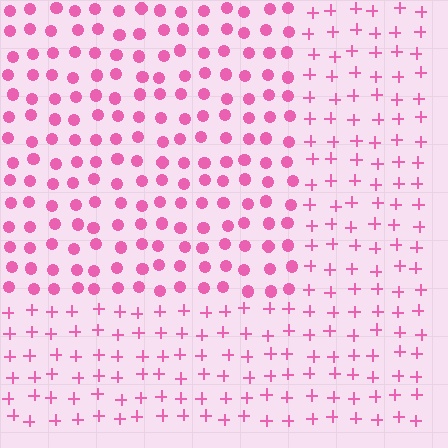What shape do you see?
I see a rectangle.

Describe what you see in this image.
The image is filled with small pink elements arranged in a uniform grid. A rectangle-shaped region contains circles, while the surrounding area contains plus signs. The boundary is defined purely by the change in element shape.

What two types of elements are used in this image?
The image uses circles inside the rectangle region and plus signs outside it.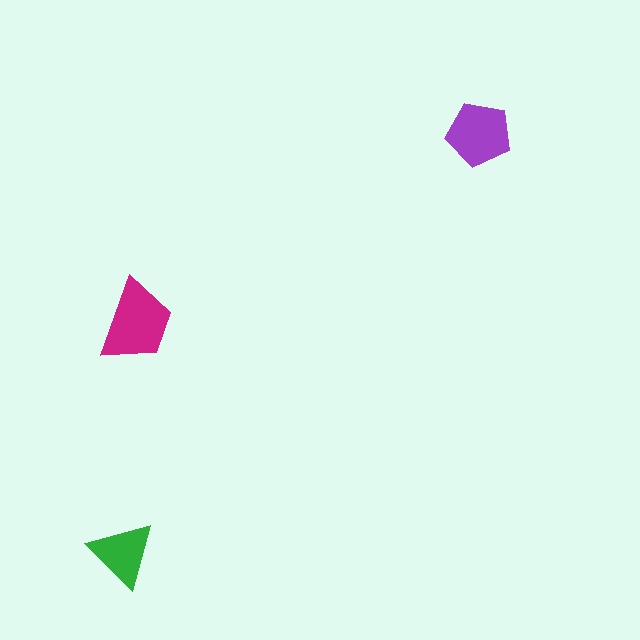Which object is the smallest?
The green triangle.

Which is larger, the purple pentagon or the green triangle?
The purple pentagon.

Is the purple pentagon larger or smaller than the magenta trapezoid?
Smaller.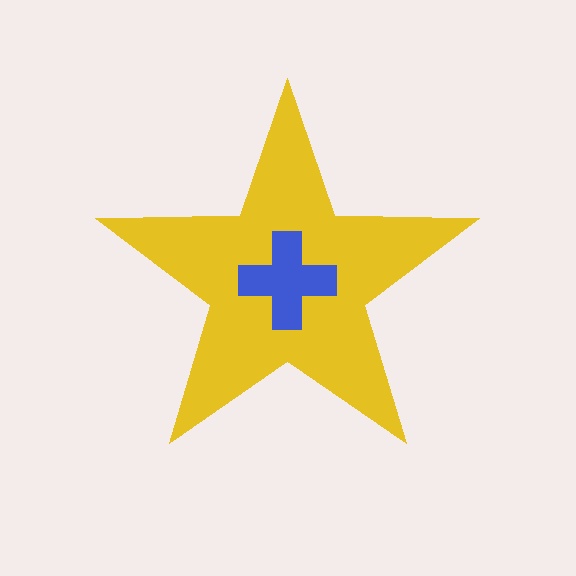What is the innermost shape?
The blue cross.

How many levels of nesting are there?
2.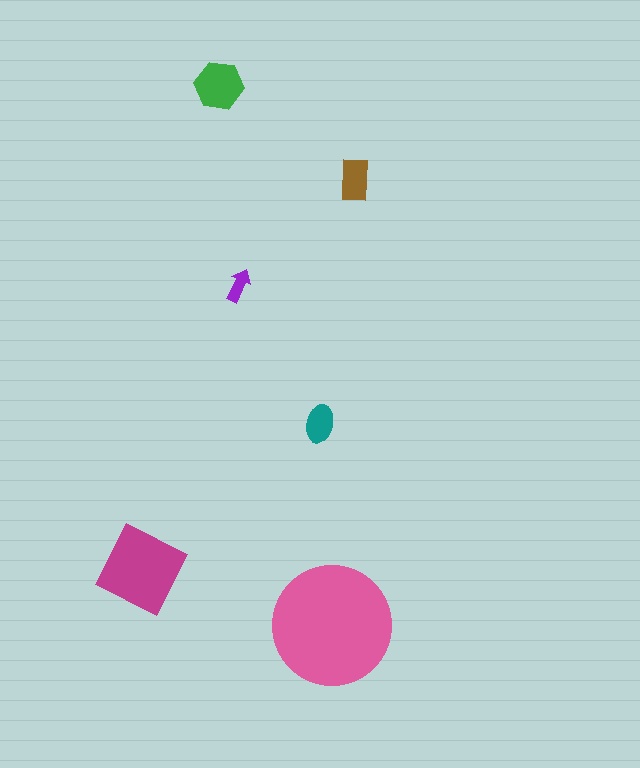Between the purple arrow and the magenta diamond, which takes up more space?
The magenta diamond.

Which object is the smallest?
The purple arrow.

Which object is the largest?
The pink circle.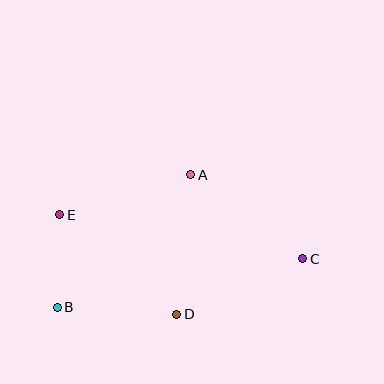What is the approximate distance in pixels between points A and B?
The distance between A and B is approximately 188 pixels.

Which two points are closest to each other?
Points B and E are closest to each other.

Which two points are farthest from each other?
Points B and C are farthest from each other.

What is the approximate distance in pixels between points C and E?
The distance between C and E is approximately 247 pixels.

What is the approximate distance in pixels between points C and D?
The distance between C and D is approximately 138 pixels.